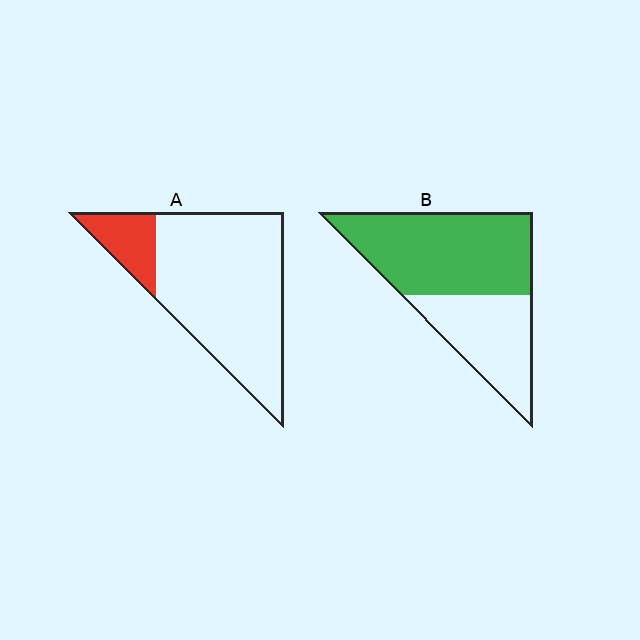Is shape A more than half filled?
No.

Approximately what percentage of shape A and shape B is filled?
A is approximately 15% and B is approximately 60%.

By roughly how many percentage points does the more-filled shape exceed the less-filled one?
By roughly 45 percentage points (B over A).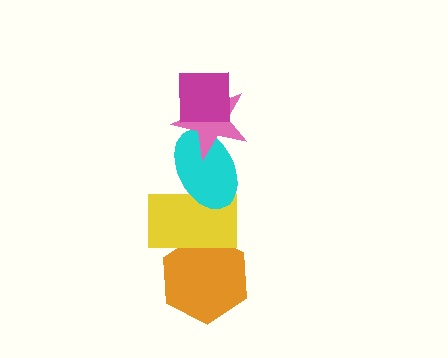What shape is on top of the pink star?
The magenta square is on top of the pink star.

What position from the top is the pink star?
The pink star is 2nd from the top.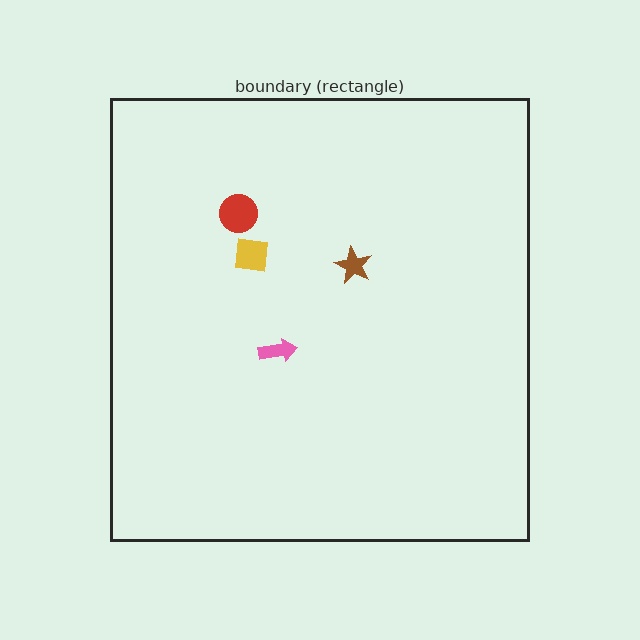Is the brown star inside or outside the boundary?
Inside.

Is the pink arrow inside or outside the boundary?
Inside.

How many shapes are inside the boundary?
4 inside, 0 outside.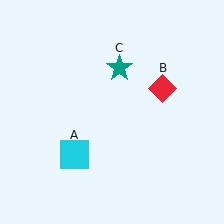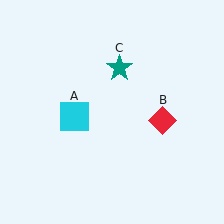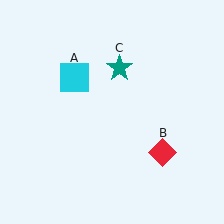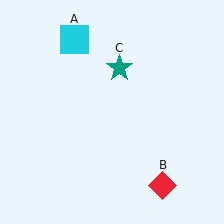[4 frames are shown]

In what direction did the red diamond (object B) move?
The red diamond (object B) moved down.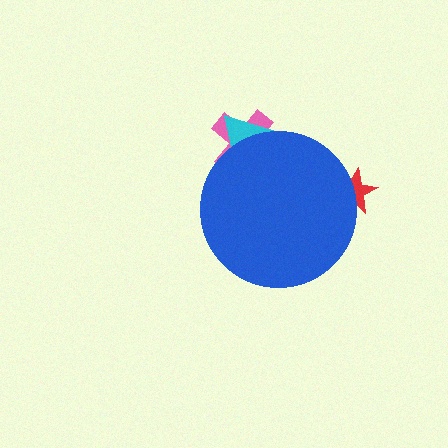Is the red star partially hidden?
Yes, the red star is partially hidden behind the blue circle.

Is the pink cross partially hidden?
Yes, the pink cross is partially hidden behind the blue circle.